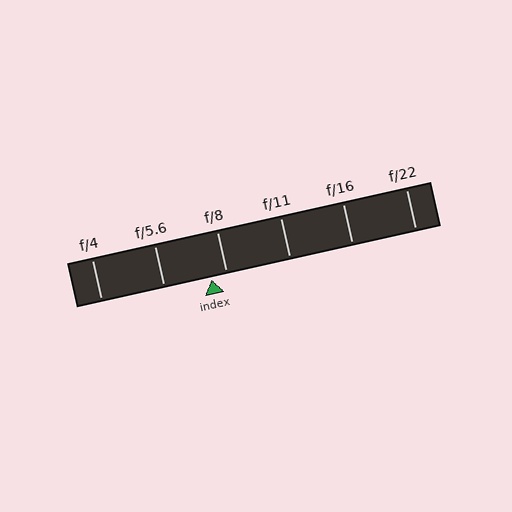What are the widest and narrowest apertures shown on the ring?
The widest aperture shown is f/4 and the narrowest is f/22.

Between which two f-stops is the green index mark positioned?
The index mark is between f/5.6 and f/8.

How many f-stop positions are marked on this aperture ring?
There are 6 f-stop positions marked.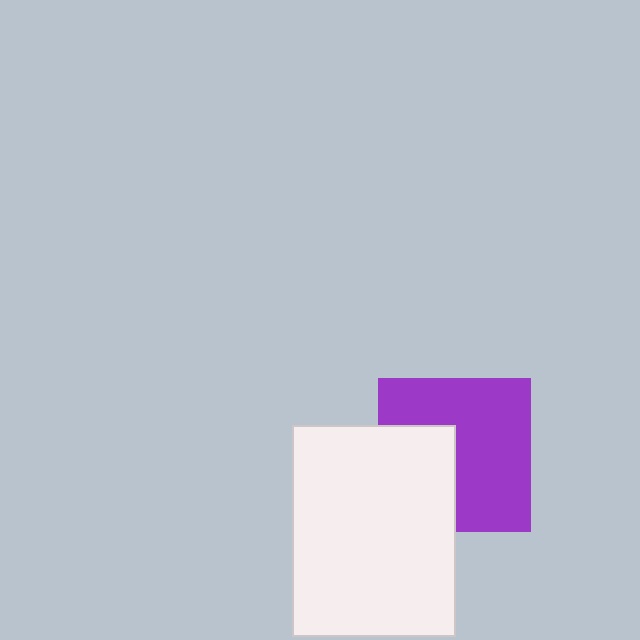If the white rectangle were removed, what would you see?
You would see the complete purple square.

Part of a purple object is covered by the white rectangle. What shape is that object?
It is a square.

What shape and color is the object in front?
The object in front is a white rectangle.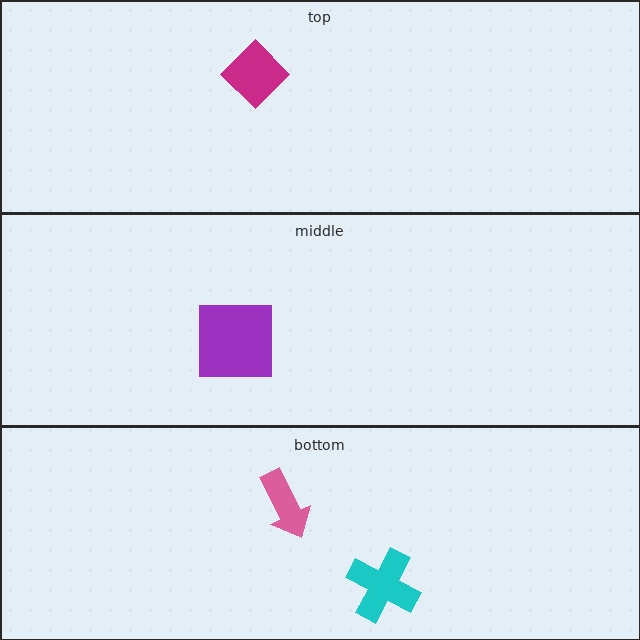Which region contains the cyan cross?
The bottom region.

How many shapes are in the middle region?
1.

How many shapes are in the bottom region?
2.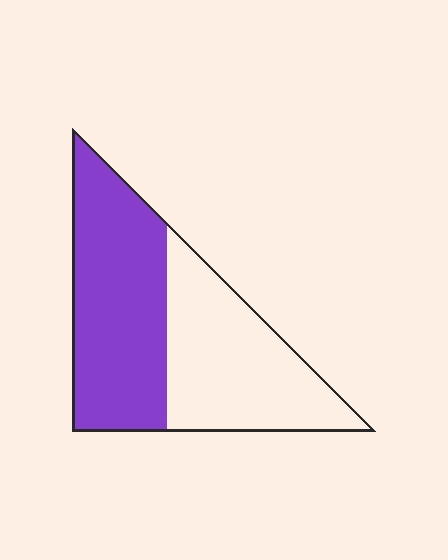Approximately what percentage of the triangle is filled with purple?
Approximately 55%.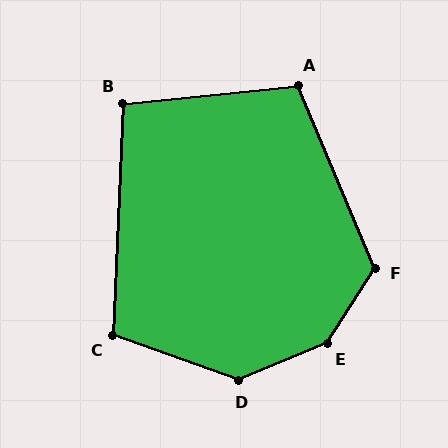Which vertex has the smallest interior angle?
B, at approximately 98 degrees.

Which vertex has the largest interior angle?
E, at approximately 146 degrees.